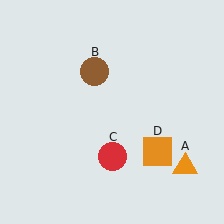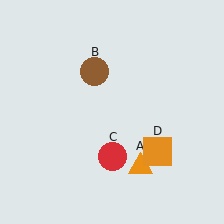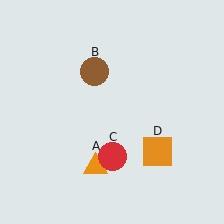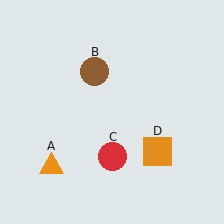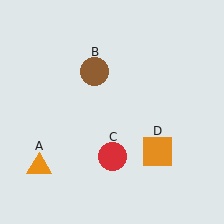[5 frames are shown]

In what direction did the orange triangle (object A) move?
The orange triangle (object A) moved left.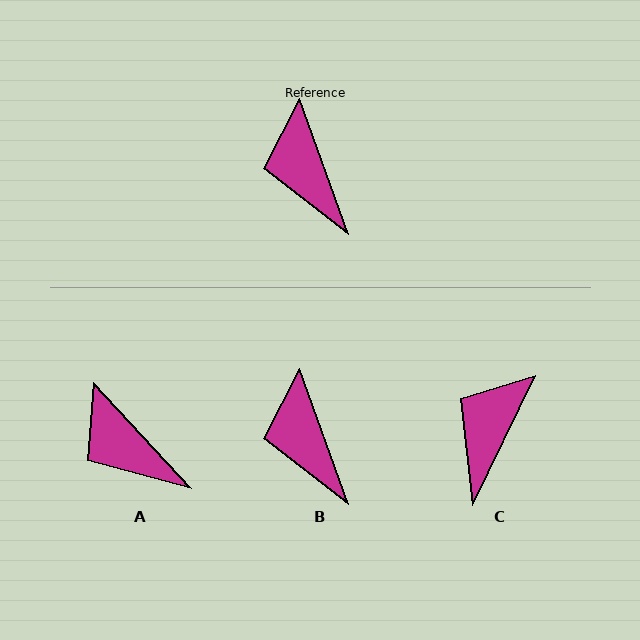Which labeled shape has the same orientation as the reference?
B.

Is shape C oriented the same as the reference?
No, it is off by about 46 degrees.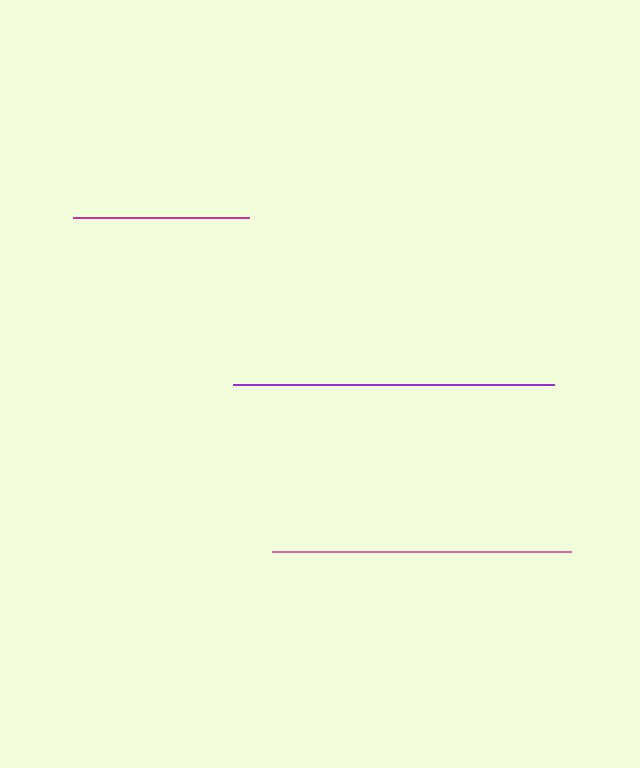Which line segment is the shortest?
The magenta line is the shortest at approximately 176 pixels.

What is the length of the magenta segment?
The magenta segment is approximately 176 pixels long.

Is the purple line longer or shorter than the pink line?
The purple line is longer than the pink line.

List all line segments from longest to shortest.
From longest to shortest: purple, pink, magenta.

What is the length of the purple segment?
The purple segment is approximately 322 pixels long.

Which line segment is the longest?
The purple line is the longest at approximately 322 pixels.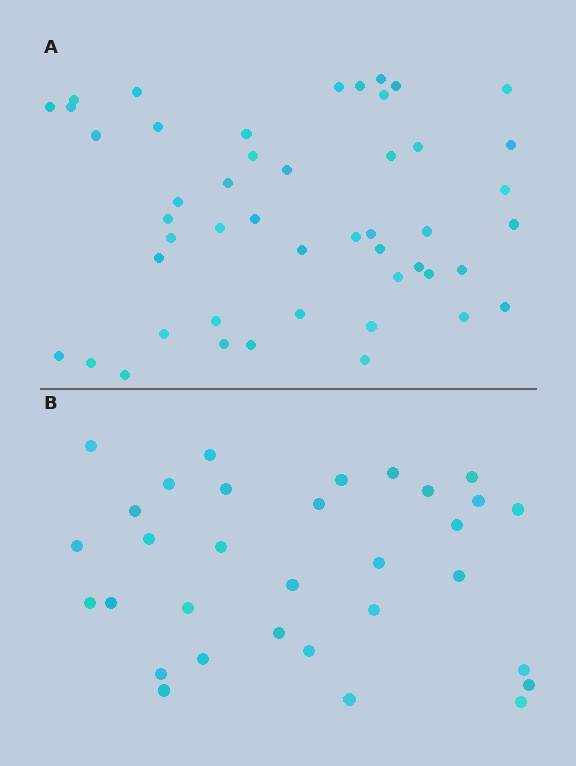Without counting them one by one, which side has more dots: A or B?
Region A (the top region) has more dots.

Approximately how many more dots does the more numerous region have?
Region A has approximately 15 more dots than region B.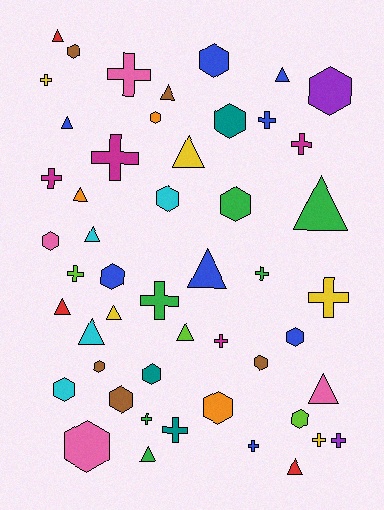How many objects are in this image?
There are 50 objects.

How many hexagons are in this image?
There are 18 hexagons.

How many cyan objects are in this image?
There are 4 cyan objects.